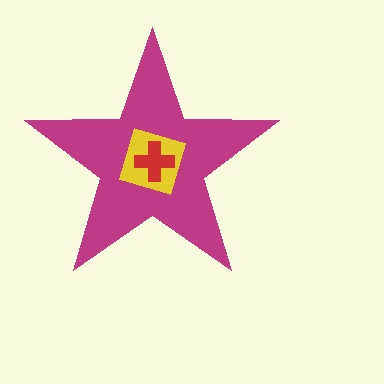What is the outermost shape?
The magenta star.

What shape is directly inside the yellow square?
The red cross.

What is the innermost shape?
The red cross.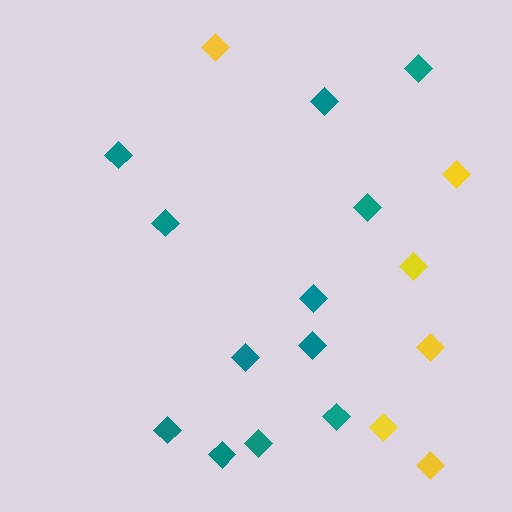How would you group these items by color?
There are 2 groups: one group of yellow diamonds (6) and one group of teal diamonds (12).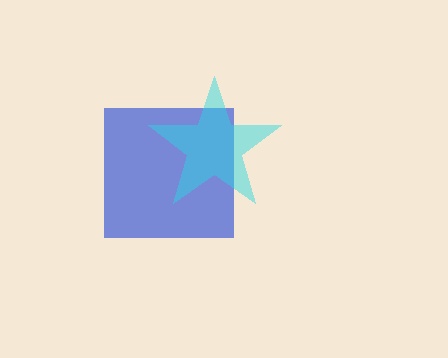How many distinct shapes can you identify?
There are 2 distinct shapes: a blue square, a cyan star.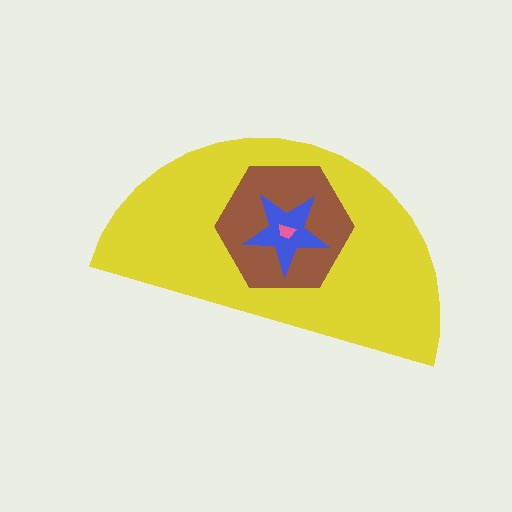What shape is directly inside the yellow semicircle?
The brown hexagon.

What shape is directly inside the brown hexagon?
The blue star.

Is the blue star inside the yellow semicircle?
Yes.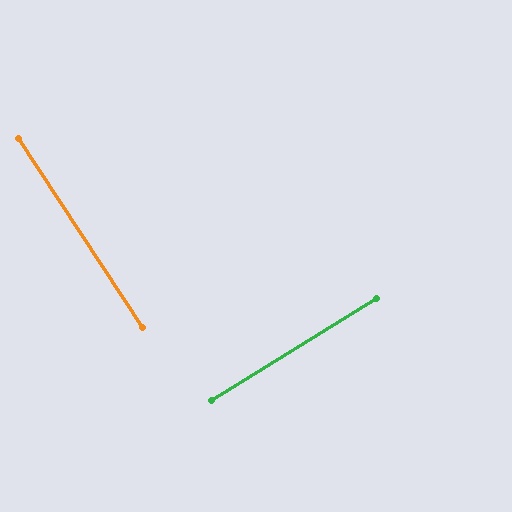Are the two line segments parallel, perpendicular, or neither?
Perpendicular — they meet at approximately 88°.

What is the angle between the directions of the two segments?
Approximately 88 degrees.